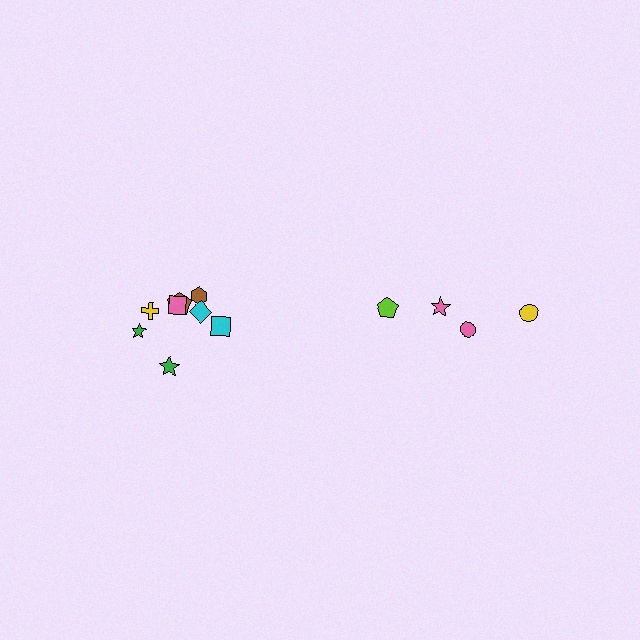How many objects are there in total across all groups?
There are 12 objects.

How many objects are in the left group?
There are 8 objects.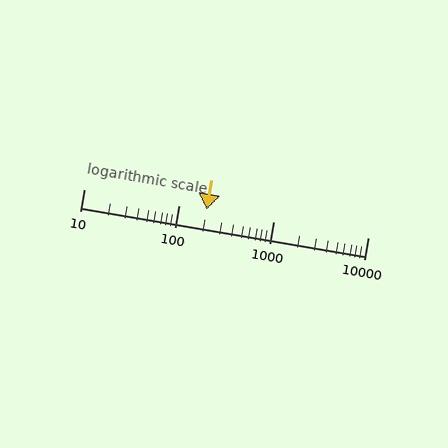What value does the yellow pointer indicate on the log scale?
The pointer indicates approximately 200.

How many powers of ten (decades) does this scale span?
The scale spans 3 decades, from 10 to 10000.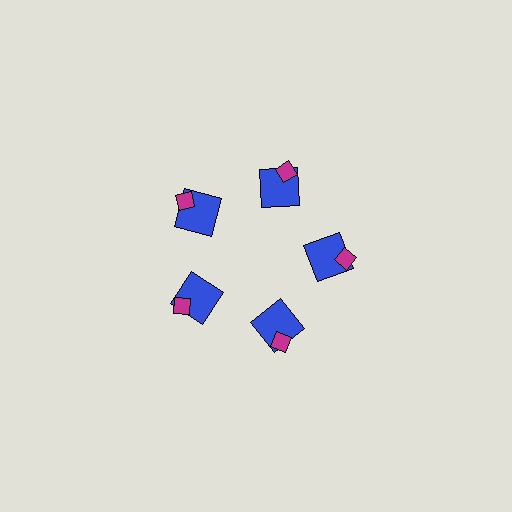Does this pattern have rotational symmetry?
Yes, this pattern has 5-fold rotational symmetry. It looks the same after rotating 72 degrees around the center.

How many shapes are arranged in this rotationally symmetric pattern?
There are 10 shapes, arranged in 5 groups of 2.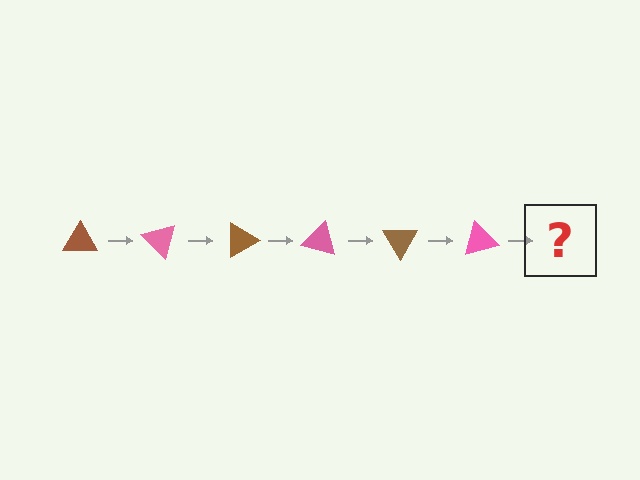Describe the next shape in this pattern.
It should be a brown triangle, rotated 270 degrees from the start.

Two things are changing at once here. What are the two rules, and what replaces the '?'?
The two rules are that it rotates 45 degrees each step and the color cycles through brown and pink. The '?' should be a brown triangle, rotated 270 degrees from the start.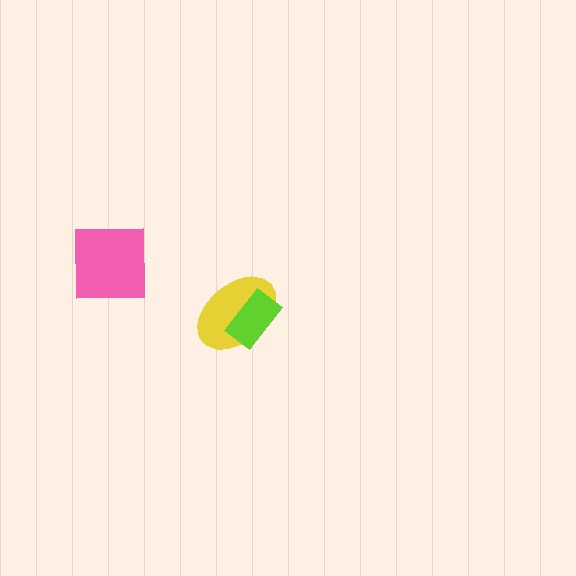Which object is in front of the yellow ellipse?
The lime rectangle is in front of the yellow ellipse.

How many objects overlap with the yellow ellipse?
1 object overlaps with the yellow ellipse.